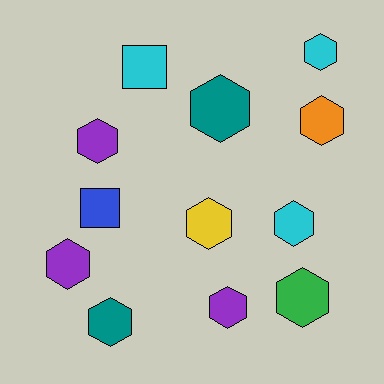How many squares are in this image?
There are 2 squares.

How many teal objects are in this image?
There are 2 teal objects.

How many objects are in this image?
There are 12 objects.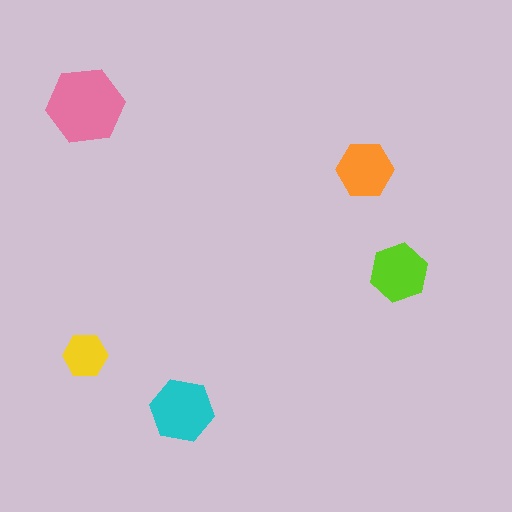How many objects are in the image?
There are 5 objects in the image.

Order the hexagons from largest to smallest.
the pink one, the cyan one, the lime one, the orange one, the yellow one.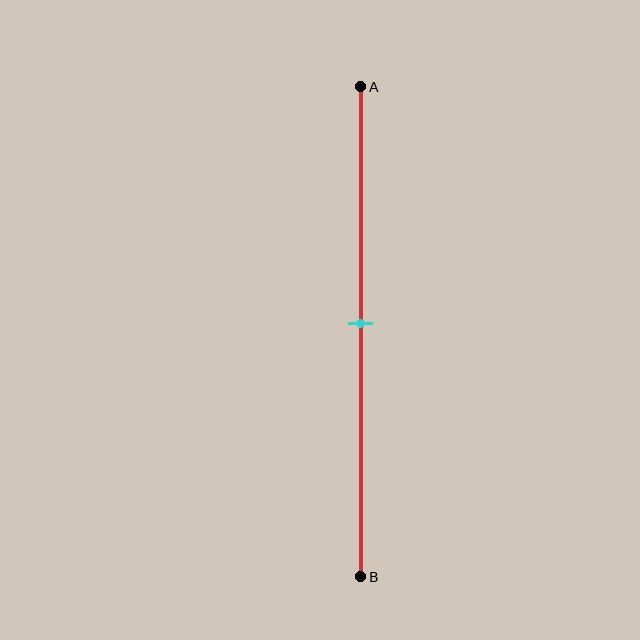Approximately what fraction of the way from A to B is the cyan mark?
The cyan mark is approximately 50% of the way from A to B.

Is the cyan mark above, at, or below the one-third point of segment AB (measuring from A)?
The cyan mark is below the one-third point of segment AB.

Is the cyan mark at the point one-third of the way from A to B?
No, the mark is at about 50% from A, not at the 33% one-third point.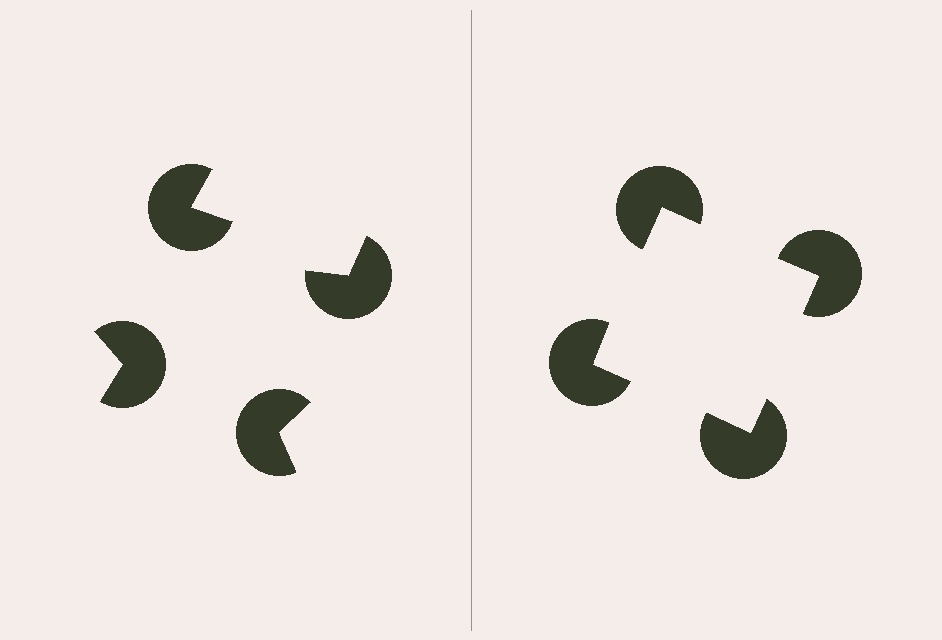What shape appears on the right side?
An illusory square.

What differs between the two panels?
The pac-man discs are positioned identically on both sides; only the wedge orientations differ. On the right they align to a square; on the left they are misaligned.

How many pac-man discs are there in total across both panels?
8 — 4 on each side.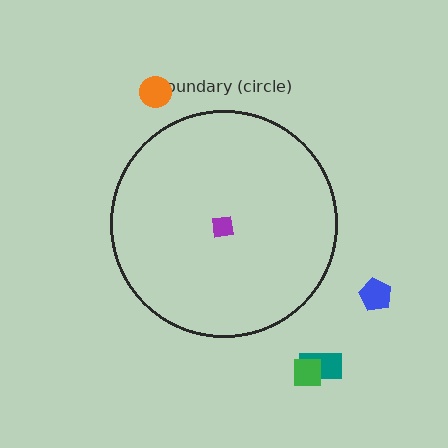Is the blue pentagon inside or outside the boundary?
Outside.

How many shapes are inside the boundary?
1 inside, 4 outside.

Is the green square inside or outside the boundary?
Outside.